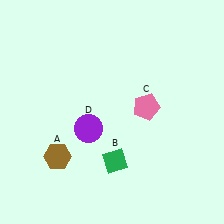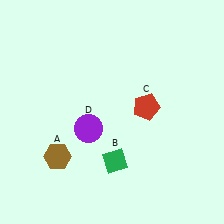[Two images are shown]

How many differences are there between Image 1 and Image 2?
There is 1 difference between the two images.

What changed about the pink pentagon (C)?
In Image 1, C is pink. In Image 2, it changed to red.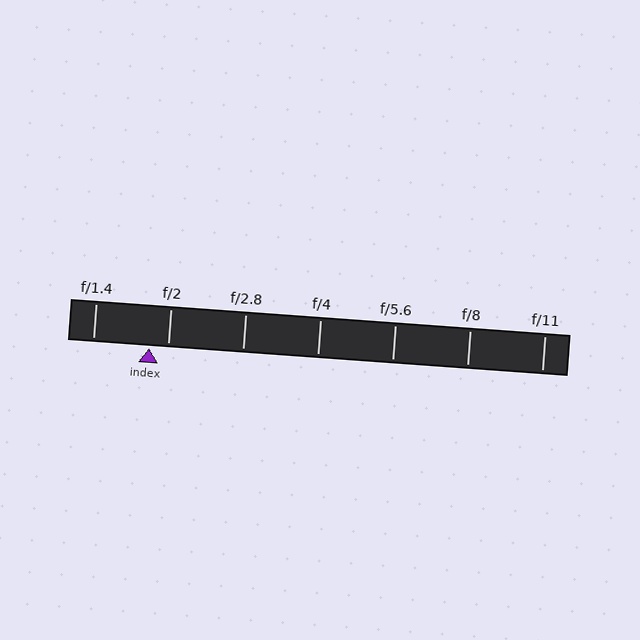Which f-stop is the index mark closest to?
The index mark is closest to f/2.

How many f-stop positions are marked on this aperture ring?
There are 7 f-stop positions marked.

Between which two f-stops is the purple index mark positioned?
The index mark is between f/1.4 and f/2.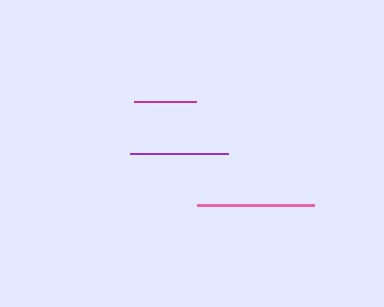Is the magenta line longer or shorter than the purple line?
The purple line is longer than the magenta line.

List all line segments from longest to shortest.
From longest to shortest: pink, purple, magenta.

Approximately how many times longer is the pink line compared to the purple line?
The pink line is approximately 1.2 times the length of the purple line.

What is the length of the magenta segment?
The magenta segment is approximately 62 pixels long.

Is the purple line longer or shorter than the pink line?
The pink line is longer than the purple line.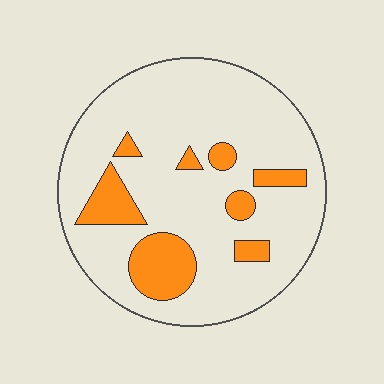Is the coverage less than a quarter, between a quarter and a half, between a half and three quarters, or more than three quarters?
Less than a quarter.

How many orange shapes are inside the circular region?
8.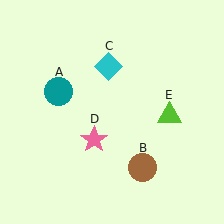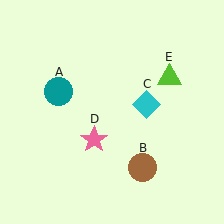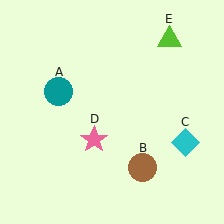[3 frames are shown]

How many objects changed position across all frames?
2 objects changed position: cyan diamond (object C), lime triangle (object E).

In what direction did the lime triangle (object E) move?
The lime triangle (object E) moved up.